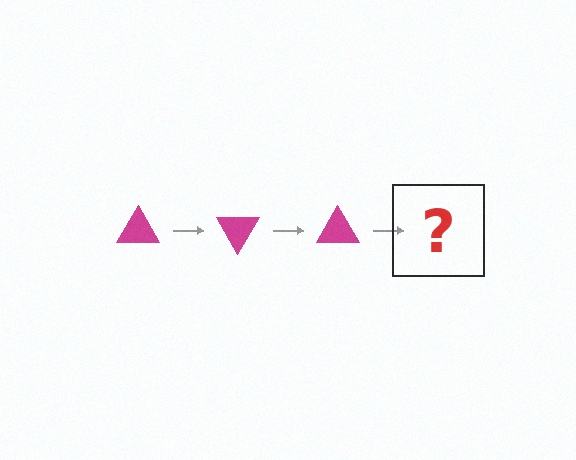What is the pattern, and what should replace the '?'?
The pattern is that the triangle rotates 60 degrees each step. The '?' should be a magenta triangle rotated 180 degrees.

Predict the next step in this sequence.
The next step is a magenta triangle rotated 180 degrees.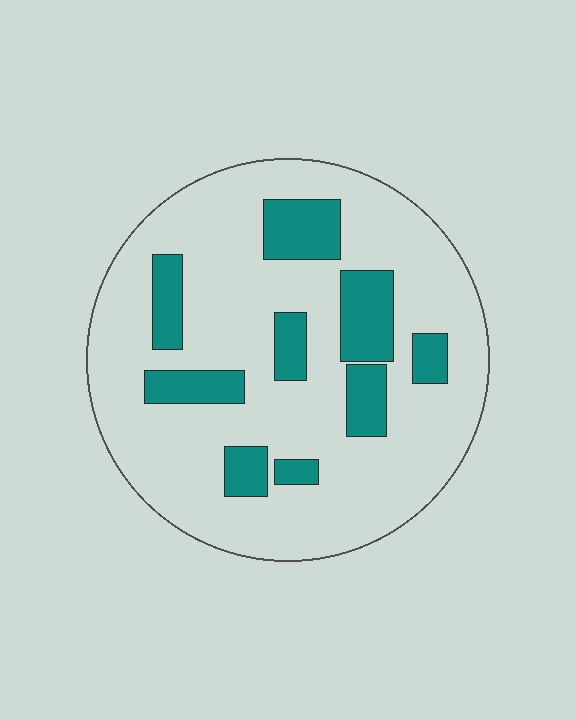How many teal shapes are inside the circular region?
9.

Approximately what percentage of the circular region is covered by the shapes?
Approximately 20%.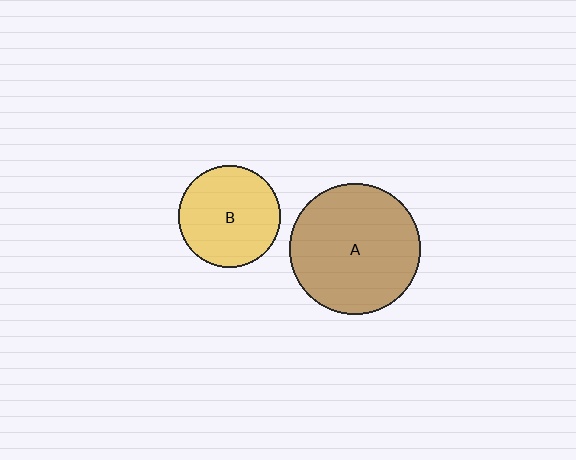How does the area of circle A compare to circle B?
Approximately 1.6 times.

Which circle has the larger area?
Circle A (brown).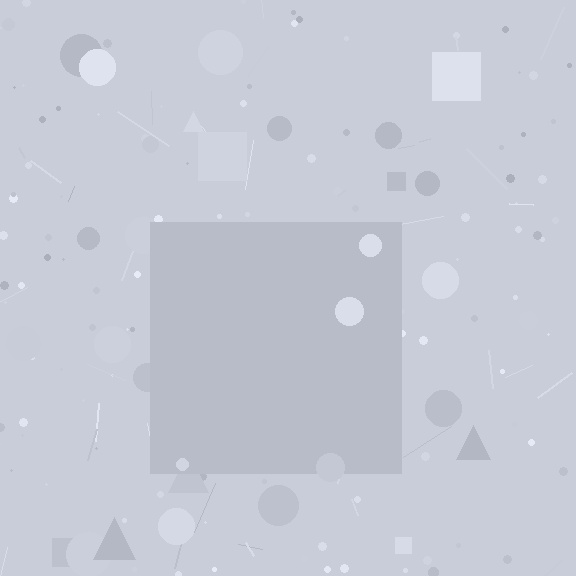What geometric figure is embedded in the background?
A square is embedded in the background.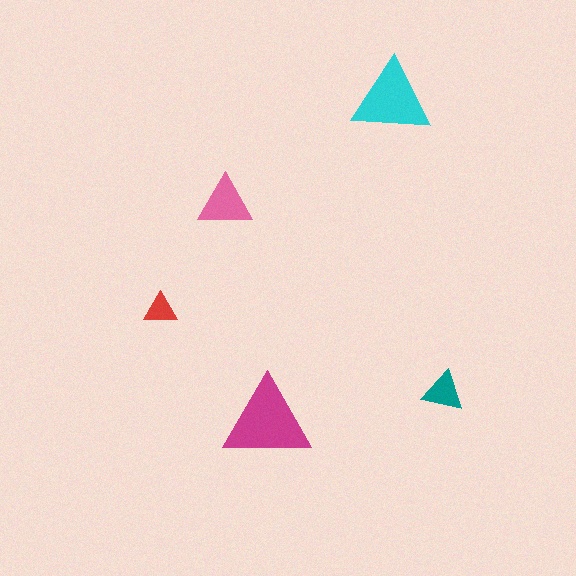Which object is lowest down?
The magenta triangle is bottommost.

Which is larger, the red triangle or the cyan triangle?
The cyan one.